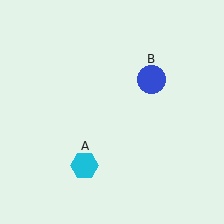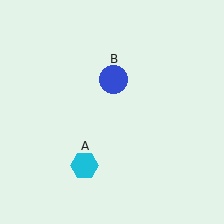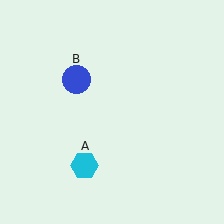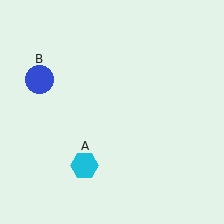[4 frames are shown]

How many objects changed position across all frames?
1 object changed position: blue circle (object B).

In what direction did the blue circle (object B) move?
The blue circle (object B) moved left.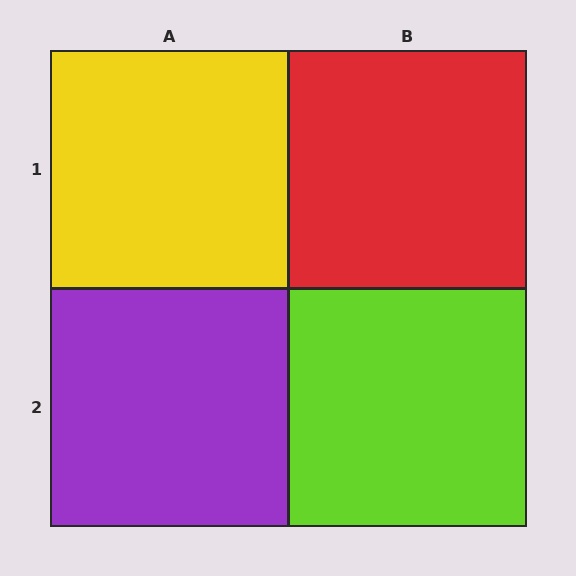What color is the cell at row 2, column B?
Lime.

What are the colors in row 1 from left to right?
Yellow, red.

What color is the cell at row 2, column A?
Purple.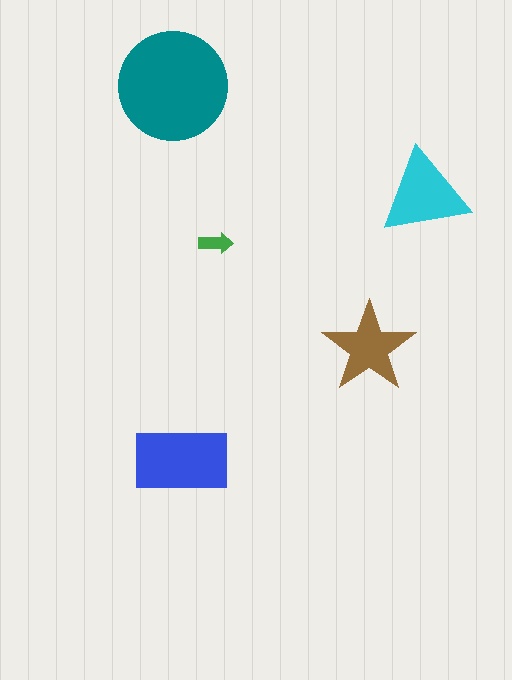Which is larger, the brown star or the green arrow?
The brown star.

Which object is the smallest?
The green arrow.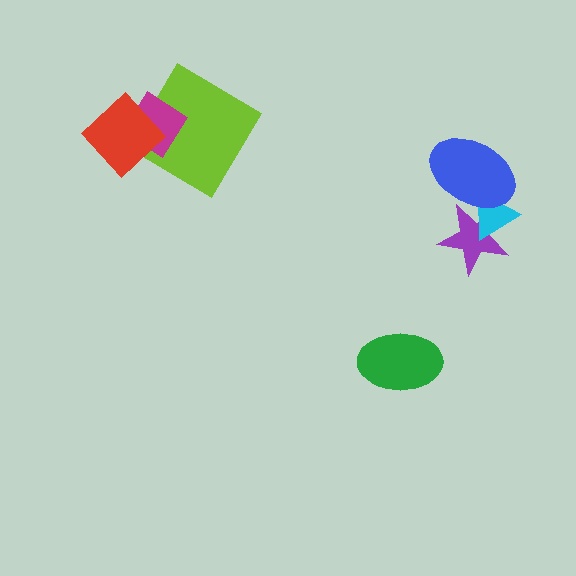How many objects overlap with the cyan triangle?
2 objects overlap with the cyan triangle.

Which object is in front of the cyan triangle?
The blue ellipse is in front of the cyan triangle.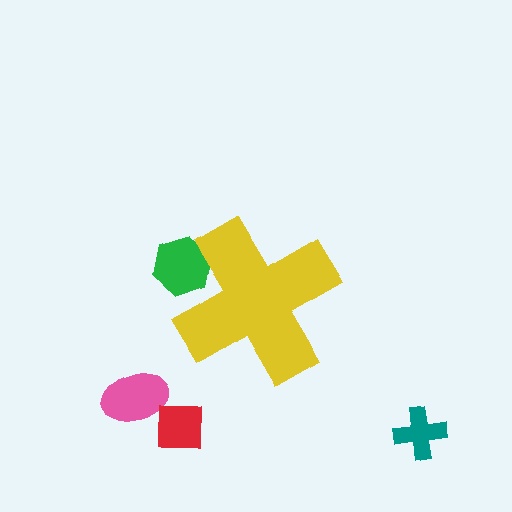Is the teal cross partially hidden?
No, the teal cross is fully visible.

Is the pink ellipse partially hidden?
No, the pink ellipse is fully visible.